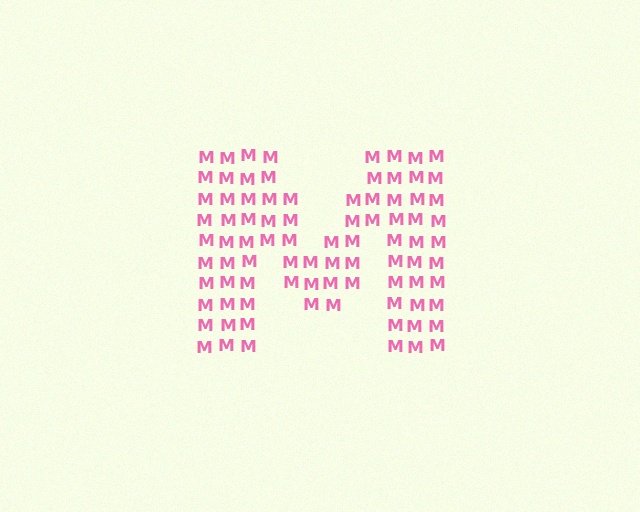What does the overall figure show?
The overall figure shows the letter M.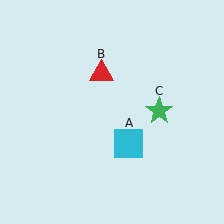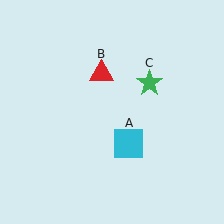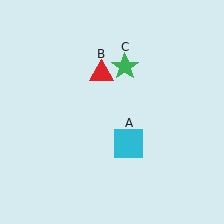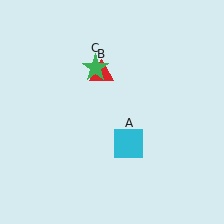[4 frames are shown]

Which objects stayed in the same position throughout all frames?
Cyan square (object A) and red triangle (object B) remained stationary.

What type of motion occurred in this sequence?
The green star (object C) rotated counterclockwise around the center of the scene.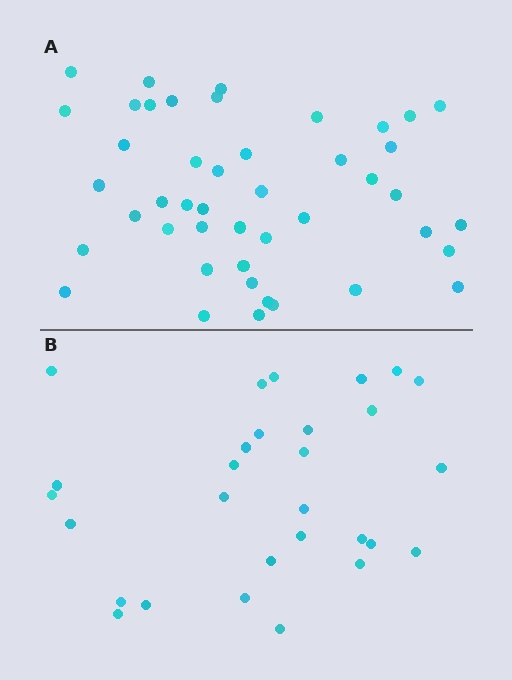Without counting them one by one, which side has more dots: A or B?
Region A (the top region) has more dots.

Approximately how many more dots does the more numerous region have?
Region A has approximately 15 more dots than region B.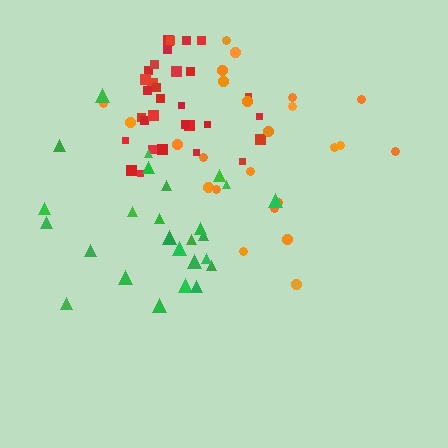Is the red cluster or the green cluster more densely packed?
Red.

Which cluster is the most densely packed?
Red.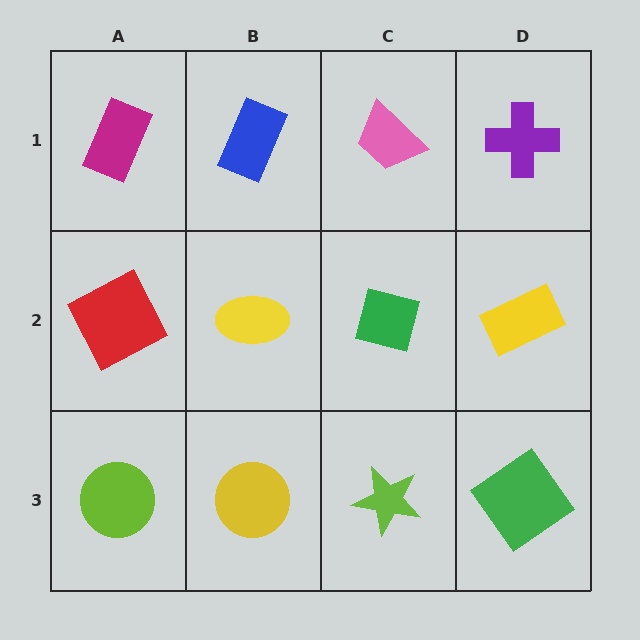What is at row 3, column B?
A yellow circle.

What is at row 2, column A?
A red square.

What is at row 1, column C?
A pink trapezoid.